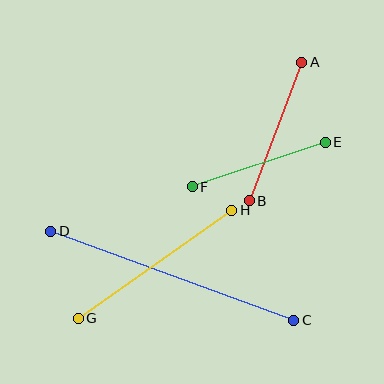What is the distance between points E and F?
The distance is approximately 141 pixels.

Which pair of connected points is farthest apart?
Points C and D are farthest apart.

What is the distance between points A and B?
The distance is approximately 148 pixels.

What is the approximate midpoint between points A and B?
The midpoint is at approximately (275, 132) pixels.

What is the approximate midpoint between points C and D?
The midpoint is at approximately (172, 276) pixels.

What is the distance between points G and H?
The distance is approximately 188 pixels.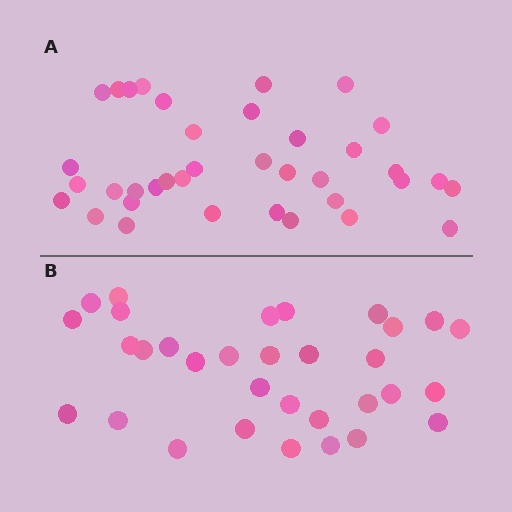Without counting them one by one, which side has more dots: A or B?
Region A (the top region) has more dots.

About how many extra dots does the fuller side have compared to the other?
Region A has about 5 more dots than region B.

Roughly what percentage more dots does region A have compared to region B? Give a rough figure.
About 15% more.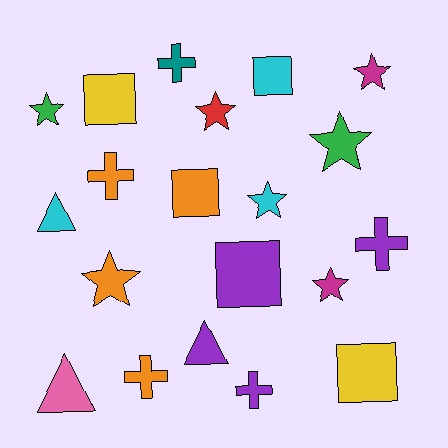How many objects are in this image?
There are 20 objects.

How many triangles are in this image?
There are 3 triangles.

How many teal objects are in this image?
There is 1 teal object.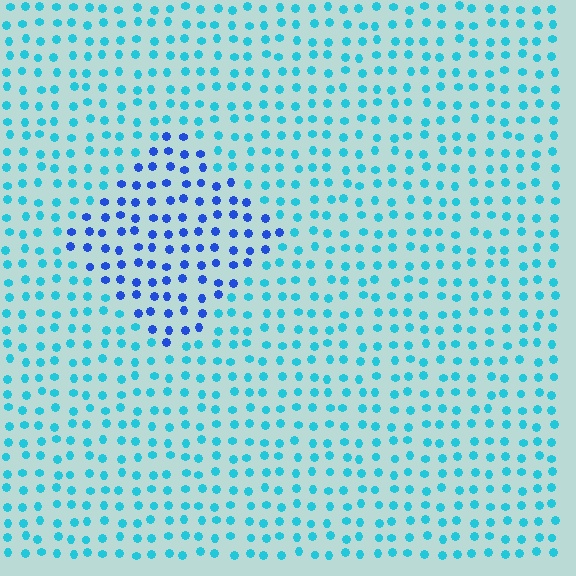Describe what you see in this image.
The image is filled with small cyan elements in a uniform arrangement. A diamond-shaped region is visible where the elements are tinted to a slightly different hue, forming a subtle color boundary.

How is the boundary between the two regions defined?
The boundary is defined purely by a slight shift in hue (about 40 degrees). Spacing, size, and orientation are identical on both sides.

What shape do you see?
I see a diamond.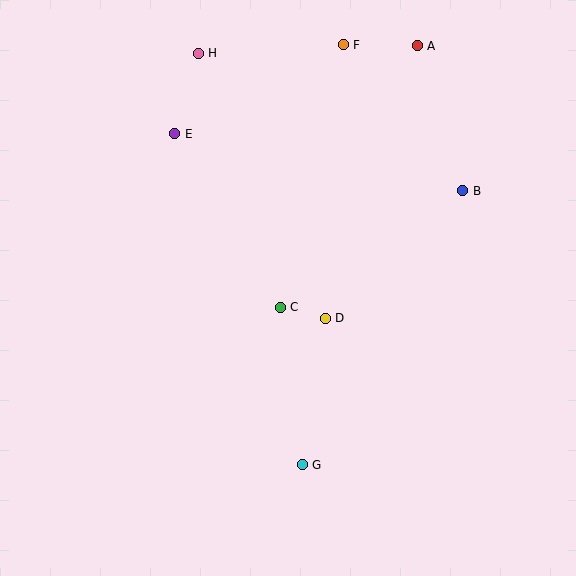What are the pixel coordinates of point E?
Point E is at (175, 134).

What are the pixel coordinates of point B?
Point B is at (463, 191).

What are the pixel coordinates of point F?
Point F is at (343, 45).